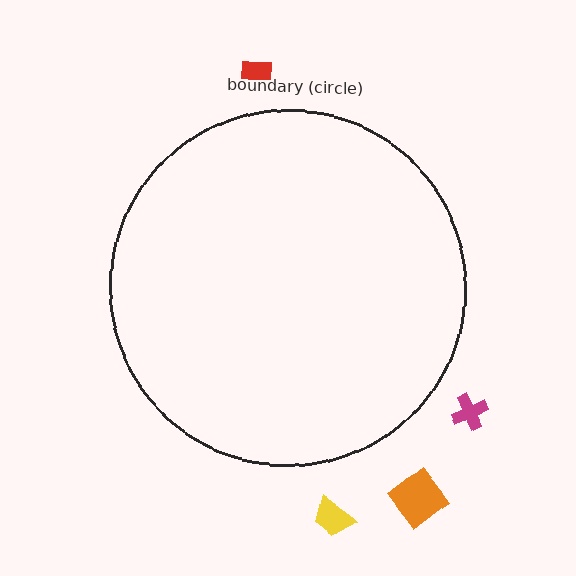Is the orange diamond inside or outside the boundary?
Outside.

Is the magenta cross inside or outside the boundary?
Outside.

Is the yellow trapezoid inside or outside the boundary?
Outside.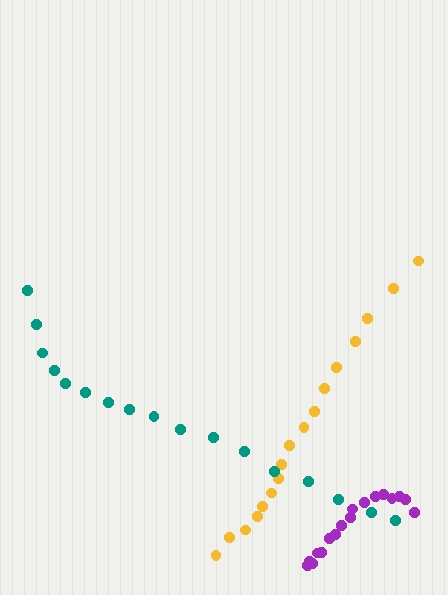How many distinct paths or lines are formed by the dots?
There are 3 distinct paths.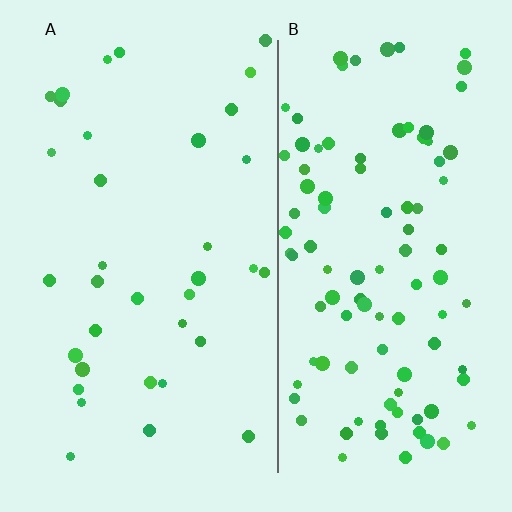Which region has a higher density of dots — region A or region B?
B (the right).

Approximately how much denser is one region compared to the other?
Approximately 2.9× — region B over region A.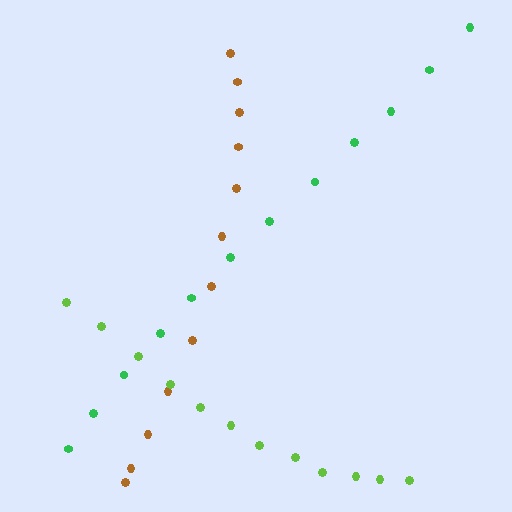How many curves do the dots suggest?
There are 3 distinct paths.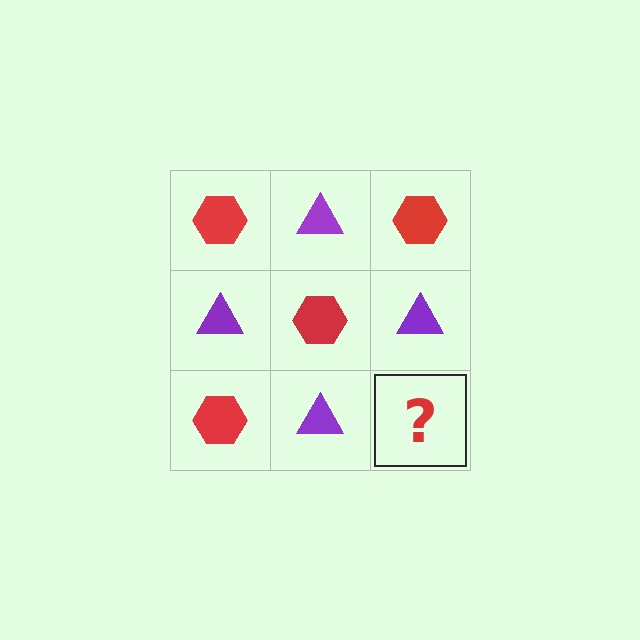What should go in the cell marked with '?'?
The missing cell should contain a red hexagon.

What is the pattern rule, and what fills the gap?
The rule is that it alternates red hexagon and purple triangle in a checkerboard pattern. The gap should be filled with a red hexagon.